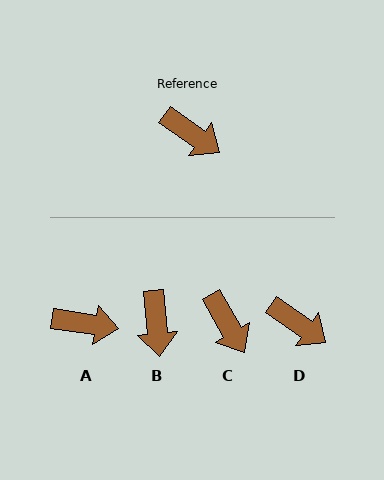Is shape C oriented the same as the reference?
No, it is off by about 25 degrees.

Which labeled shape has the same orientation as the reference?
D.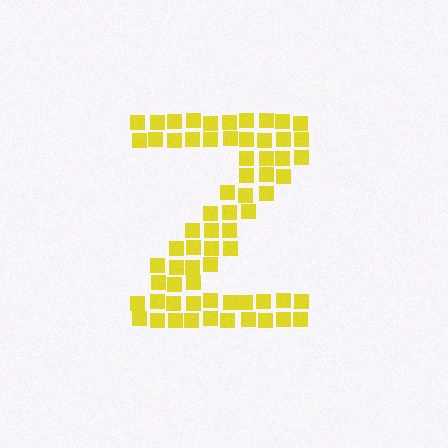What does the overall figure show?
The overall figure shows the letter Z.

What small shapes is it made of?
It is made of small squares.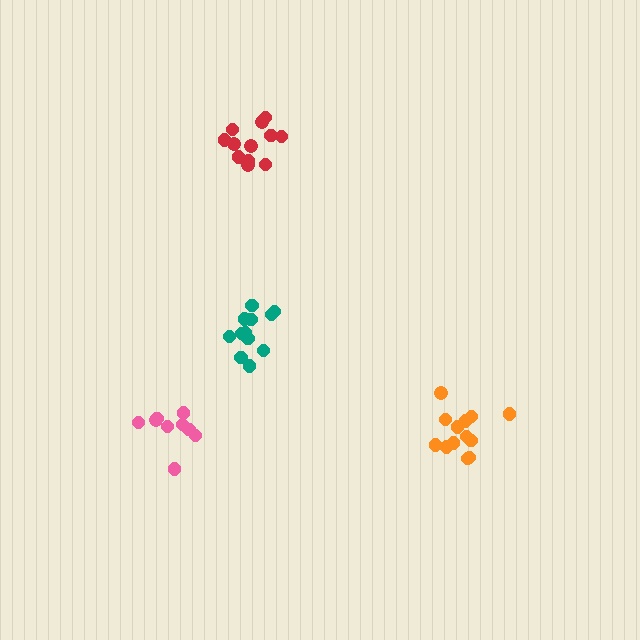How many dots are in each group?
Group 1: 9 dots, Group 2: 12 dots, Group 3: 13 dots, Group 4: 12 dots (46 total).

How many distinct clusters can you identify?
There are 4 distinct clusters.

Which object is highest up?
The red cluster is topmost.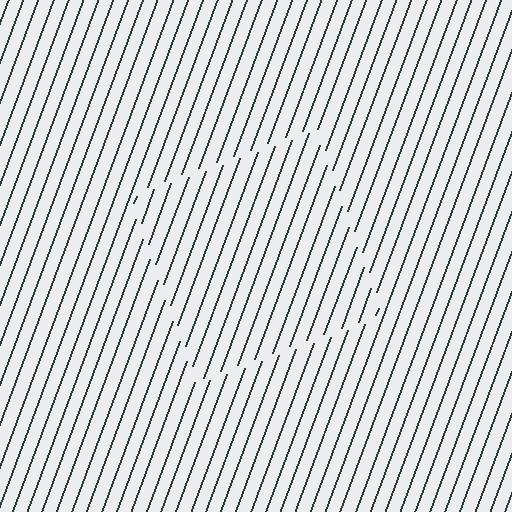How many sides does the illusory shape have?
4 sides — the line-ends trace a square.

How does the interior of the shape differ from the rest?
The interior of the shape contains the same grating, shifted by half a period — the contour is defined by the phase discontinuity where line-ends from the inner and outer gratings abut.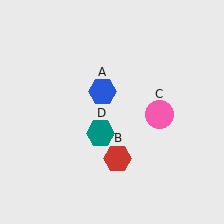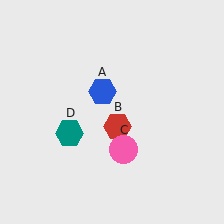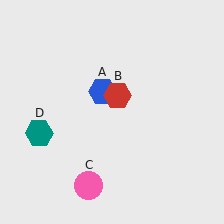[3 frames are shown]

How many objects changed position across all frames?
3 objects changed position: red hexagon (object B), pink circle (object C), teal hexagon (object D).